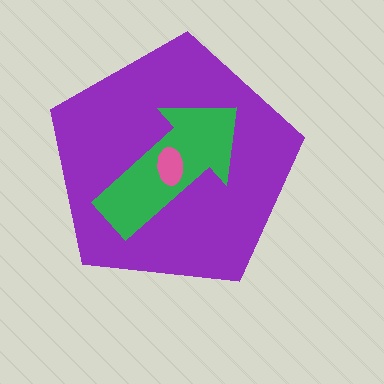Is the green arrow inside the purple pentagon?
Yes.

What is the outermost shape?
The purple pentagon.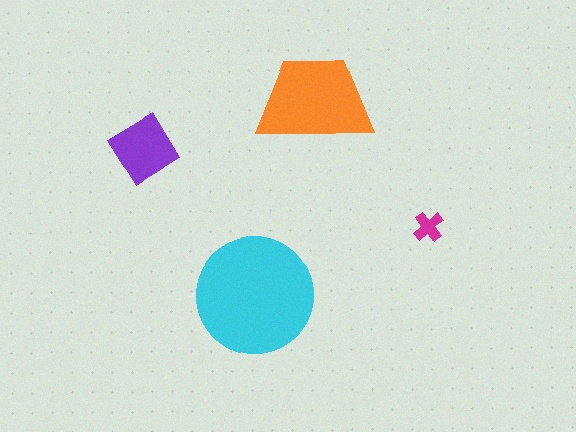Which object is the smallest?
The magenta cross.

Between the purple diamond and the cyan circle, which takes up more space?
The cyan circle.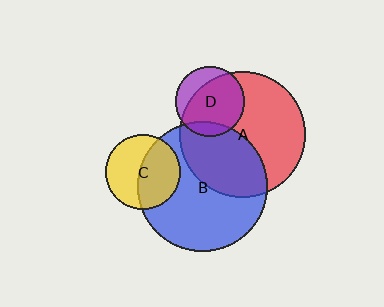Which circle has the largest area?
Circle B (blue).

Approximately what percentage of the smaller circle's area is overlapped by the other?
Approximately 40%.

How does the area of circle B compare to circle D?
Approximately 3.5 times.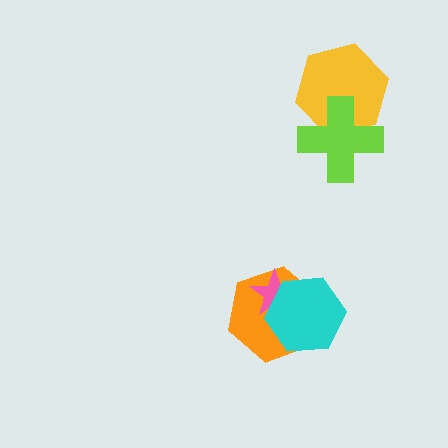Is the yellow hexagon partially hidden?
Yes, it is partially covered by another shape.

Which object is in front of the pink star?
The cyan hexagon is in front of the pink star.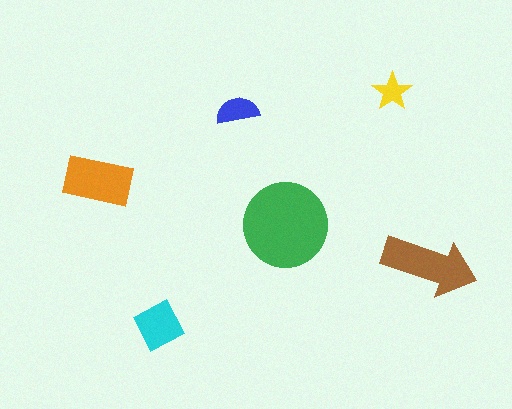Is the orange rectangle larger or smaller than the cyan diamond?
Larger.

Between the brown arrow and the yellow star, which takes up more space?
The brown arrow.